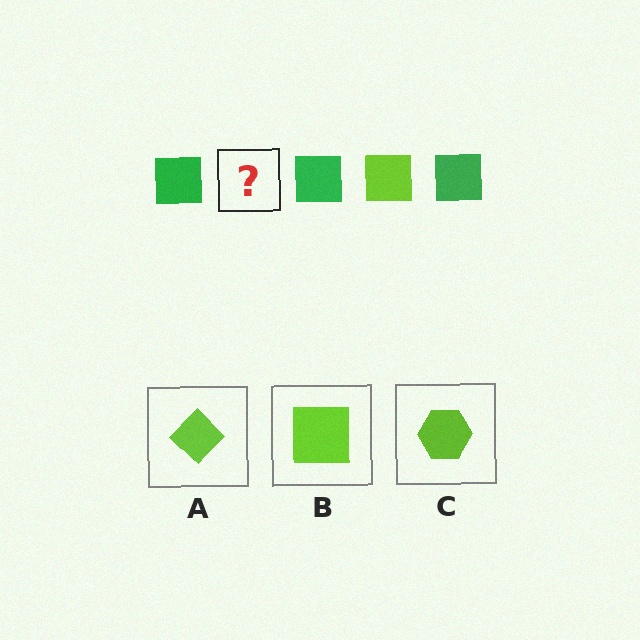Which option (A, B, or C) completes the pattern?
B.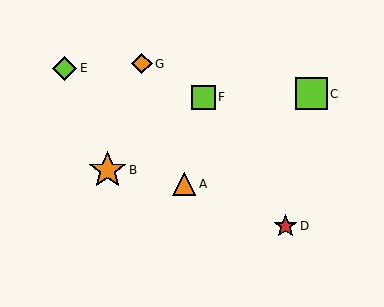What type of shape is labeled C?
Shape C is a lime square.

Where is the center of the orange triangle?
The center of the orange triangle is at (184, 184).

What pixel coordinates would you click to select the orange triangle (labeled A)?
Click at (184, 184) to select the orange triangle A.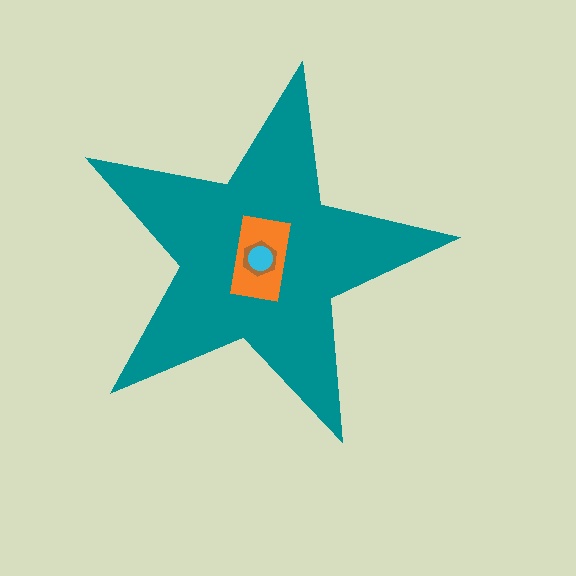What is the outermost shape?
The teal star.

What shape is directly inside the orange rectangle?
The brown hexagon.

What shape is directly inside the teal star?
The orange rectangle.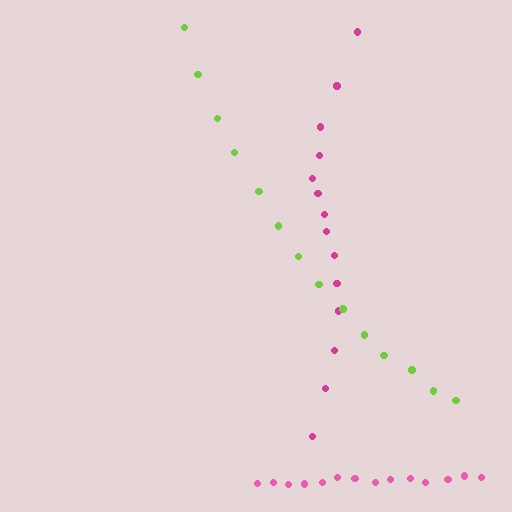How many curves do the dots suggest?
There are 3 distinct paths.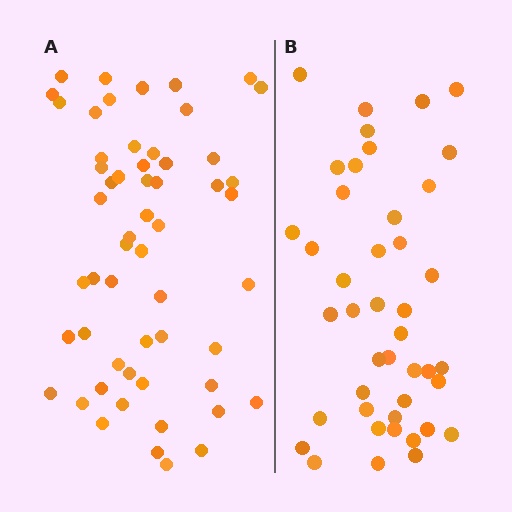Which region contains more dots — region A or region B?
Region A (the left region) has more dots.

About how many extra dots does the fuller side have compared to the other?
Region A has approximately 15 more dots than region B.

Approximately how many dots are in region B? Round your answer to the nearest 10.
About 40 dots. (The exact count is 43, which rounds to 40.)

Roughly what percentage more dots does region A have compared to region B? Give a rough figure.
About 30% more.